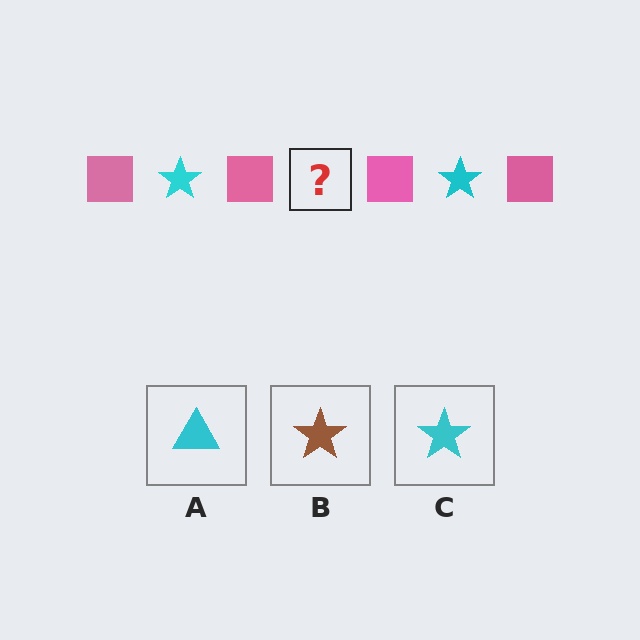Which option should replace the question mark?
Option C.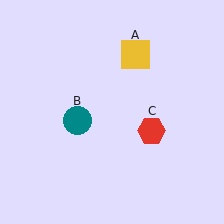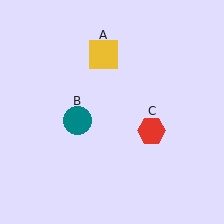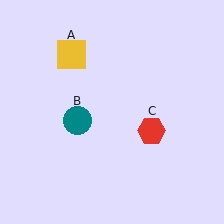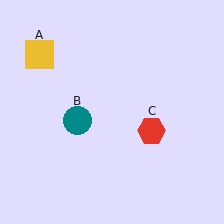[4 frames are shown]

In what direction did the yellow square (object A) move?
The yellow square (object A) moved left.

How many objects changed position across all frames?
1 object changed position: yellow square (object A).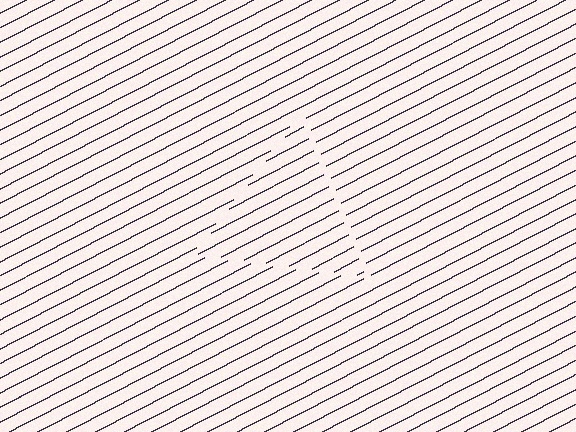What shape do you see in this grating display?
An illusory triangle. The interior of the shape contains the same grating, shifted by half a period — the contour is defined by the phase discontinuity where line-ends from the inner and outer gratings abut.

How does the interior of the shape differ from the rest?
The interior of the shape contains the same grating, shifted by half a period — the contour is defined by the phase discontinuity where line-ends from the inner and outer gratings abut.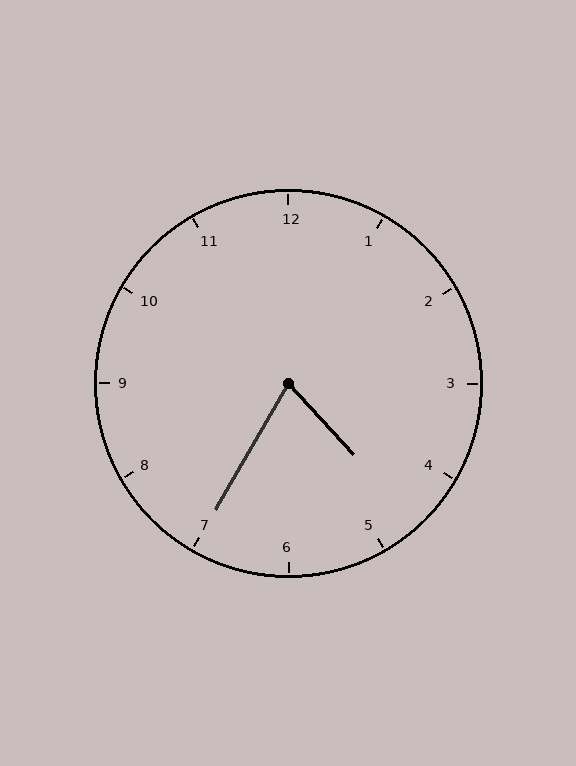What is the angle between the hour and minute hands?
Approximately 72 degrees.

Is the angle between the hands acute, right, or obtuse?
It is acute.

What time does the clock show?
4:35.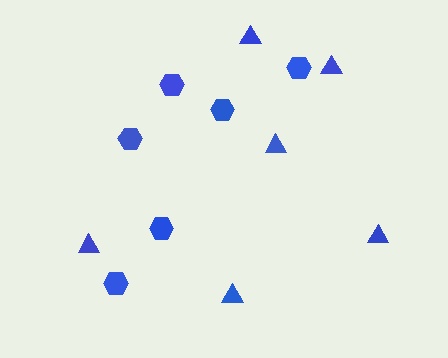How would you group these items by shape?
There are 2 groups: one group of hexagons (6) and one group of triangles (6).